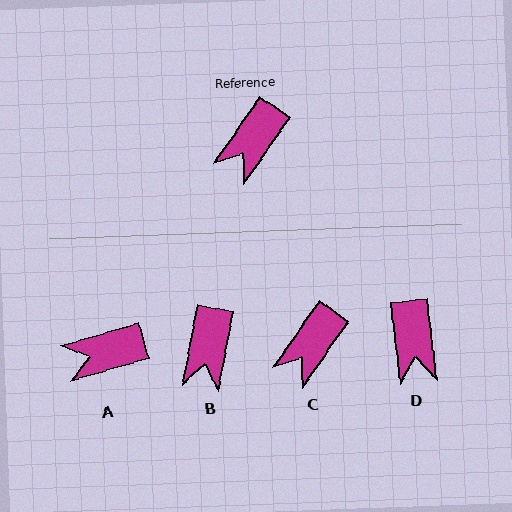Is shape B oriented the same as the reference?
No, it is off by about 25 degrees.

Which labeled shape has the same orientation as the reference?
C.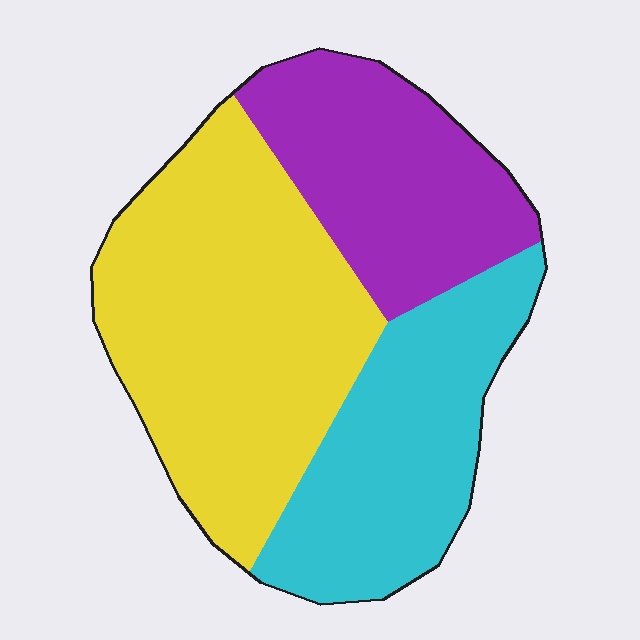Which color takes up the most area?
Yellow, at roughly 45%.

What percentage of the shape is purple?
Purple takes up about one quarter (1/4) of the shape.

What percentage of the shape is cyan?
Cyan takes up about one quarter (1/4) of the shape.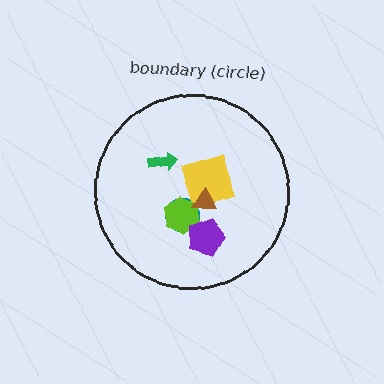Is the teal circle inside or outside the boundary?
Inside.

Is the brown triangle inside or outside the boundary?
Inside.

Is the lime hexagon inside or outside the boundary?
Inside.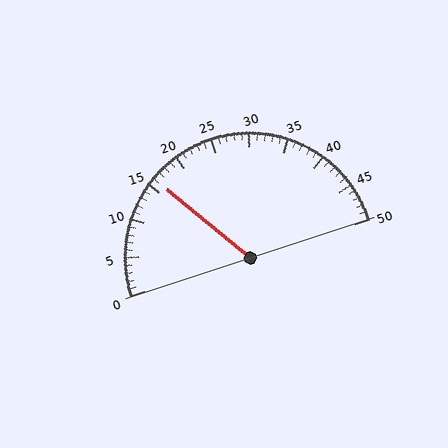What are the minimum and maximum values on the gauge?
The gauge ranges from 0 to 50.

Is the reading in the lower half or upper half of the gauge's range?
The reading is in the lower half of the range (0 to 50).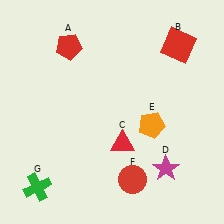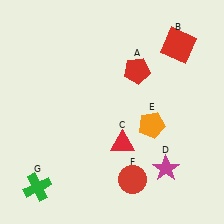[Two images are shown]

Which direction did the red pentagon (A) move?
The red pentagon (A) moved right.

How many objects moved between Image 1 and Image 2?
1 object moved between the two images.